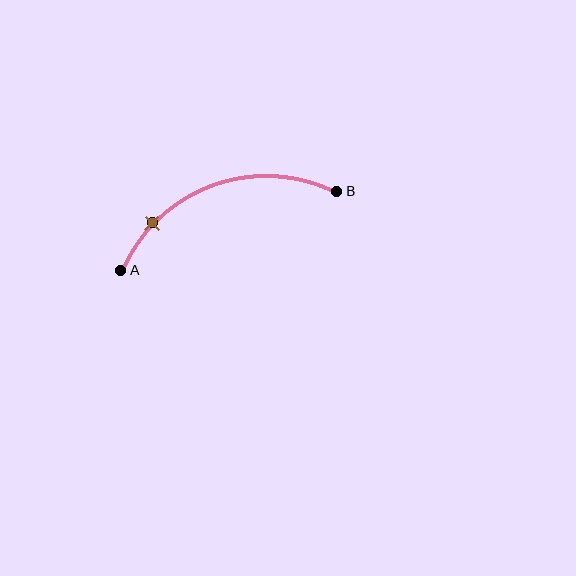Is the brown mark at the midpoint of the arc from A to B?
No. The brown mark lies on the arc but is closer to endpoint A. The arc midpoint would be at the point on the curve equidistant along the arc from both A and B.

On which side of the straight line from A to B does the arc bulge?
The arc bulges above the straight line connecting A and B.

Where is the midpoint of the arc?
The arc midpoint is the point on the curve farthest from the straight line joining A and B. It sits above that line.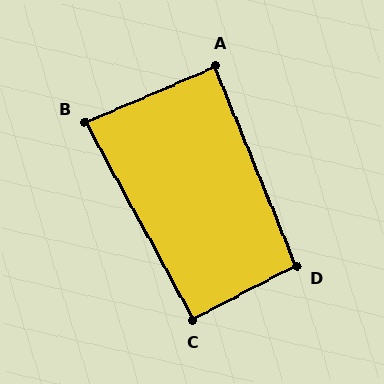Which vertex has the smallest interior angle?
B, at approximately 85 degrees.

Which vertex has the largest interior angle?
D, at approximately 95 degrees.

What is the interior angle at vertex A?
Approximately 89 degrees (approximately right).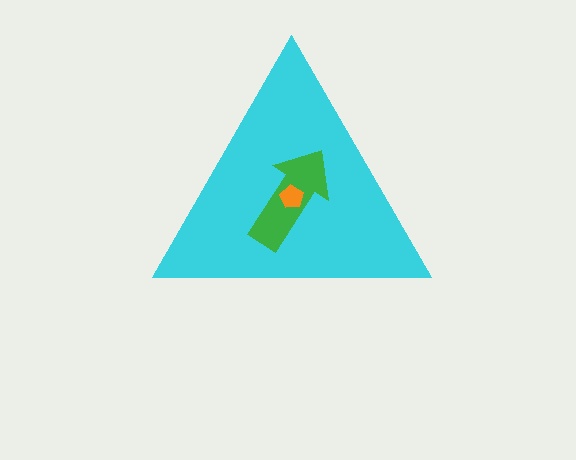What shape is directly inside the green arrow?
The orange pentagon.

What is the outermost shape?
The cyan triangle.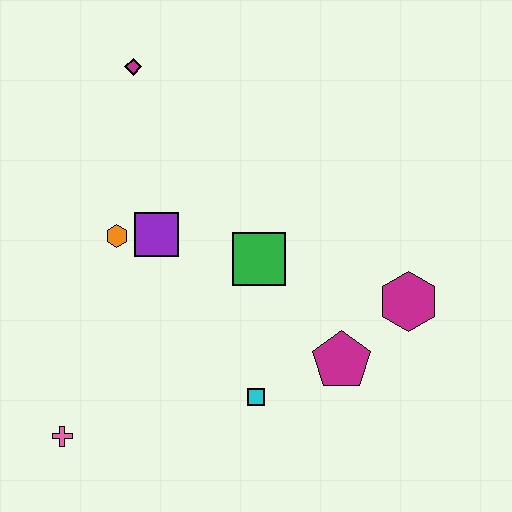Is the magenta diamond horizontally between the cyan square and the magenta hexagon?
No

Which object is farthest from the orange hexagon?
The magenta hexagon is farthest from the orange hexagon.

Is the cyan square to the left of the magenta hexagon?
Yes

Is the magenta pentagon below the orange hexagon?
Yes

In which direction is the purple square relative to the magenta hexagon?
The purple square is to the left of the magenta hexagon.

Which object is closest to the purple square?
The orange hexagon is closest to the purple square.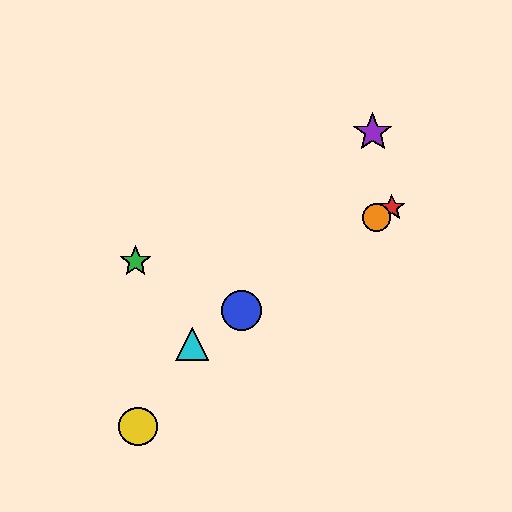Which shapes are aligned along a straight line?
The red star, the blue circle, the orange circle, the cyan triangle are aligned along a straight line.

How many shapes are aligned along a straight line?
4 shapes (the red star, the blue circle, the orange circle, the cyan triangle) are aligned along a straight line.